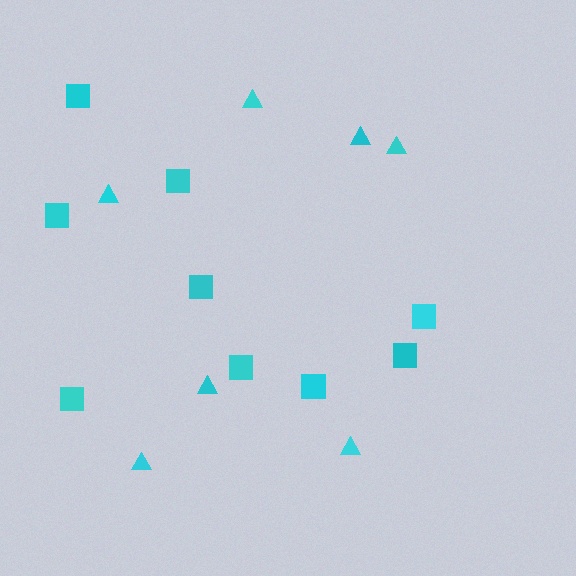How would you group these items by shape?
There are 2 groups: one group of squares (9) and one group of triangles (7).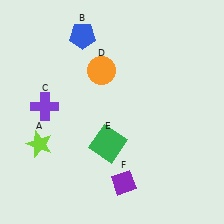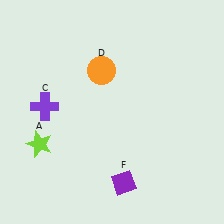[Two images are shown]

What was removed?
The blue pentagon (B), the green square (E) were removed in Image 2.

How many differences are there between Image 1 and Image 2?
There are 2 differences between the two images.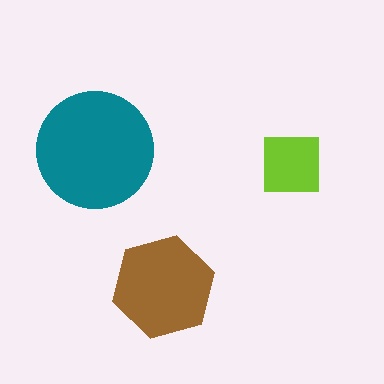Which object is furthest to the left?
The teal circle is leftmost.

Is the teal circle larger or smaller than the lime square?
Larger.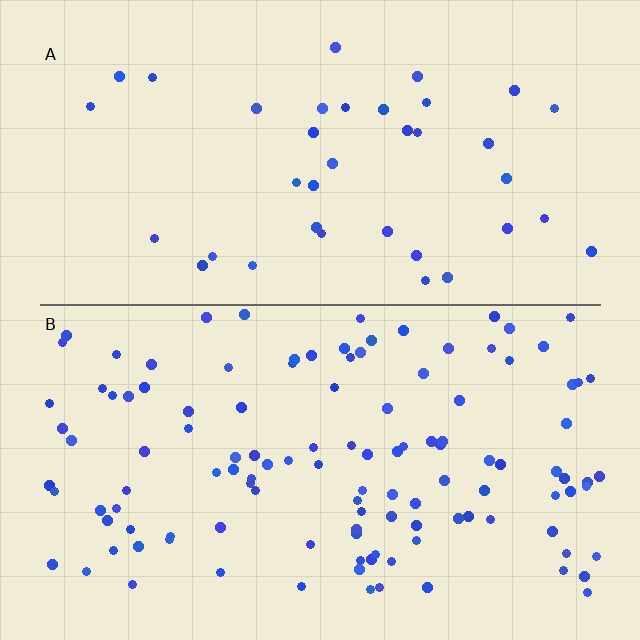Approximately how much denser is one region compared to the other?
Approximately 3.2× — region B over region A.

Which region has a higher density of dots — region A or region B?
B (the bottom).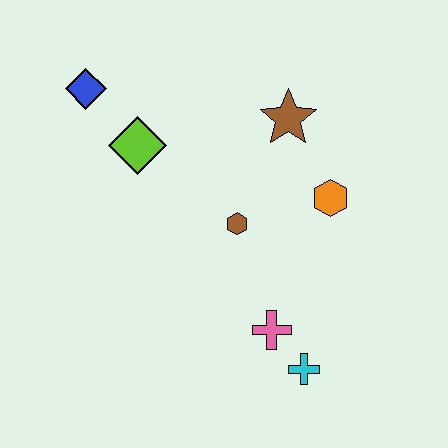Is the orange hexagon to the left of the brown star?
No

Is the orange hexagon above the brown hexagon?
Yes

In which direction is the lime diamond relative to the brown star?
The lime diamond is to the left of the brown star.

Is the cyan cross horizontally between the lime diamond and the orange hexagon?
Yes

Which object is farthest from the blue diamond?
The cyan cross is farthest from the blue diamond.